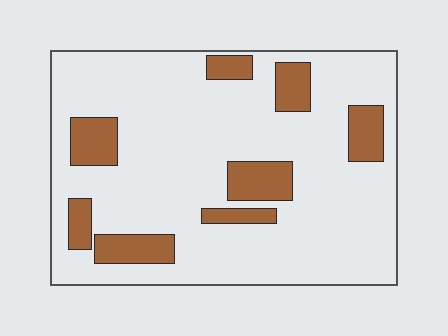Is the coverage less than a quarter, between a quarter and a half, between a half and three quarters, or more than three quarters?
Less than a quarter.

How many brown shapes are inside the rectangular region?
8.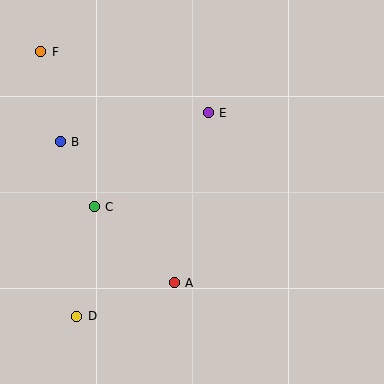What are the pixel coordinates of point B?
Point B is at (60, 142).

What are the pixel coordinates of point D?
Point D is at (77, 316).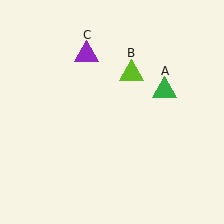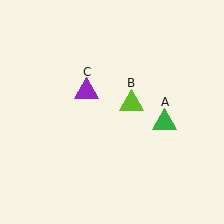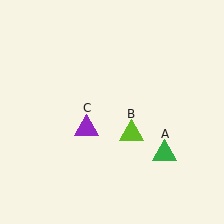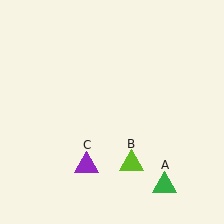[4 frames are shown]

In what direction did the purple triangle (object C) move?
The purple triangle (object C) moved down.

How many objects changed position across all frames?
3 objects changed position: green triangle (object A), lime triangle (object B), purple triangle (object C).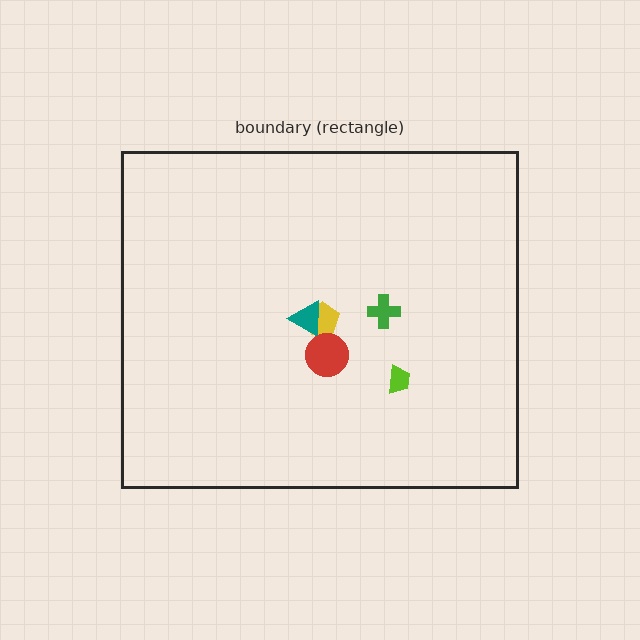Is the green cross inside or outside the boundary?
Inside.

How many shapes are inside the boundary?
5 inside, 0 outside.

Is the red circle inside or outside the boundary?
Inside.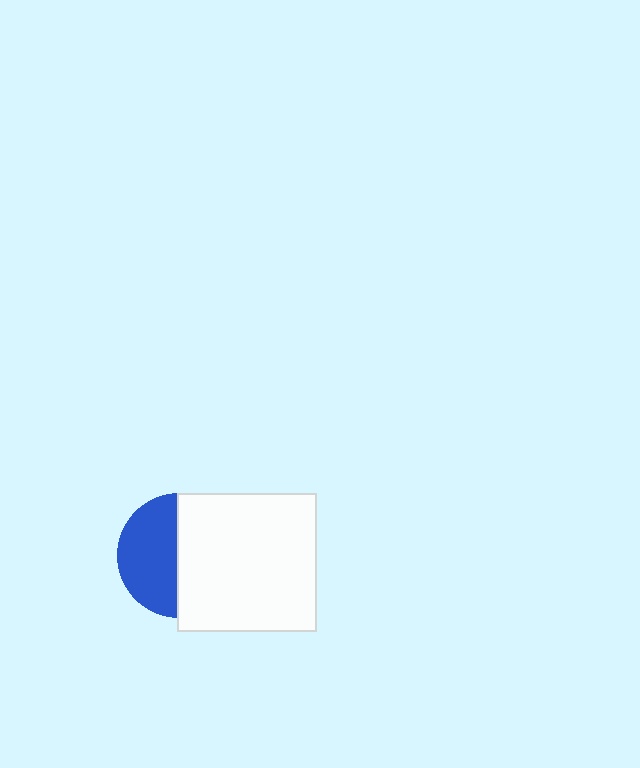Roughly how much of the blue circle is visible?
About half of it is visible (roughly 48%).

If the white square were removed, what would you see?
You would see the complete blue circle.